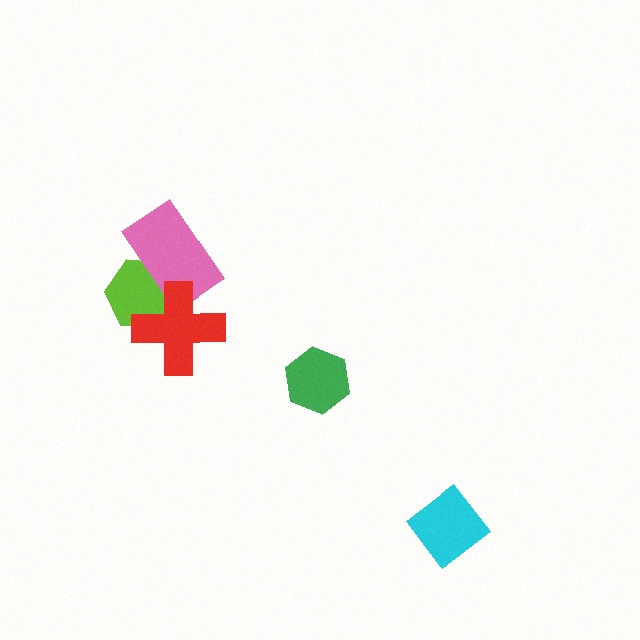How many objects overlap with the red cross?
2 objects overlap with the red cross.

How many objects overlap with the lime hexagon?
2 objects overlap with the lime hexagon.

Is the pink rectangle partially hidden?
Yes, it is partially covered by another shape.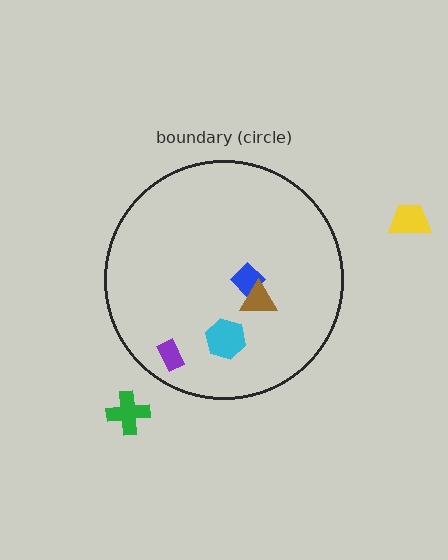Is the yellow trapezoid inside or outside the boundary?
Outside.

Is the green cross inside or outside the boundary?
Outside.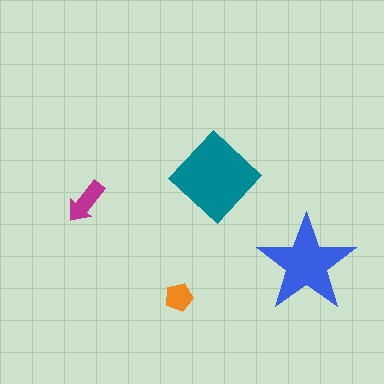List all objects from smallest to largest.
The orange pentagon, the magenta arrow, the blue star, the teal diamond.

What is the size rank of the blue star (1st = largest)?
2nd.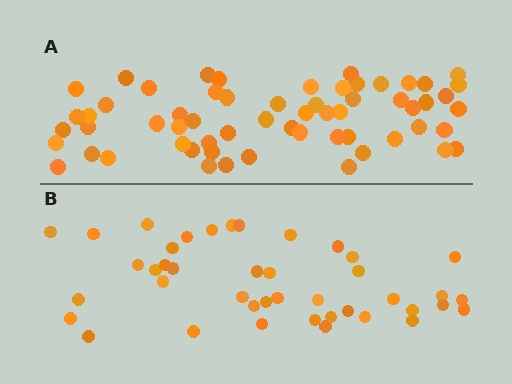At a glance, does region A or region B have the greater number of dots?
Region A (the top region) has more dots.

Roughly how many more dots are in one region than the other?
Region A has approximately 20 more dots than region B.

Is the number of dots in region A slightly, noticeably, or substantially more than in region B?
Region A has noticeably more, but not dramatically so. The ratio is roughly 1.4 to 1.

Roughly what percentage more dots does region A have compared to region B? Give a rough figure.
About 45% more.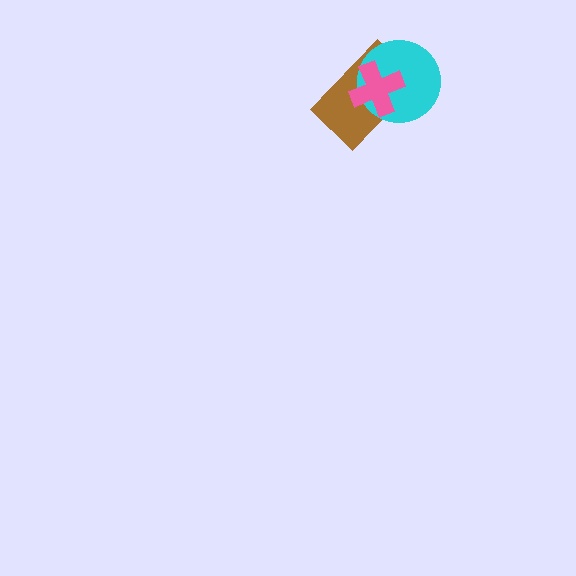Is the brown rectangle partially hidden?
Yes, it is partially covered by another shape.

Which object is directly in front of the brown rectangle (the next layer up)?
The cyan circle is directly in front of the brown rectangle.